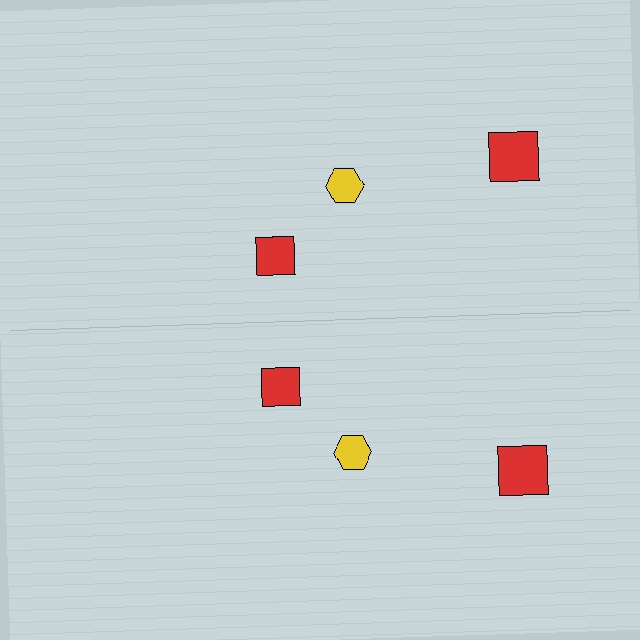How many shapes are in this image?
There are 6 shapes in this image.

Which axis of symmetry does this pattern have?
The pattern has a horizontal axis of symmetry running through the center of the image.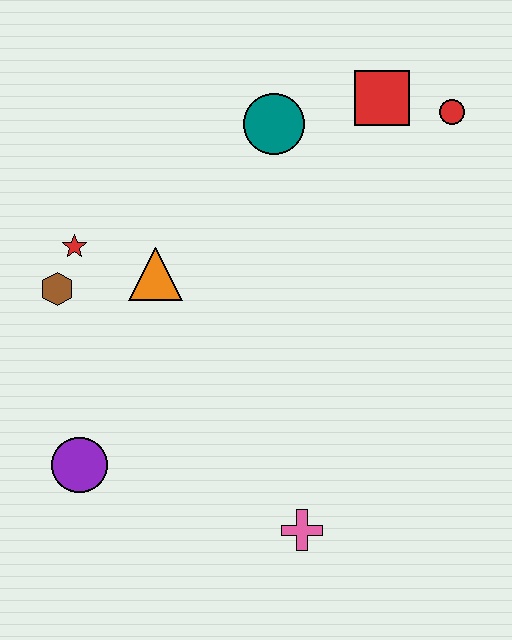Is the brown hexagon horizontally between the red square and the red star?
No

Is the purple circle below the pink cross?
No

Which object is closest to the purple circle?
The brown hexagon is closest to the purple circle.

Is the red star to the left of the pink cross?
Yes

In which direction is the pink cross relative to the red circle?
The pink cross is below the red circle.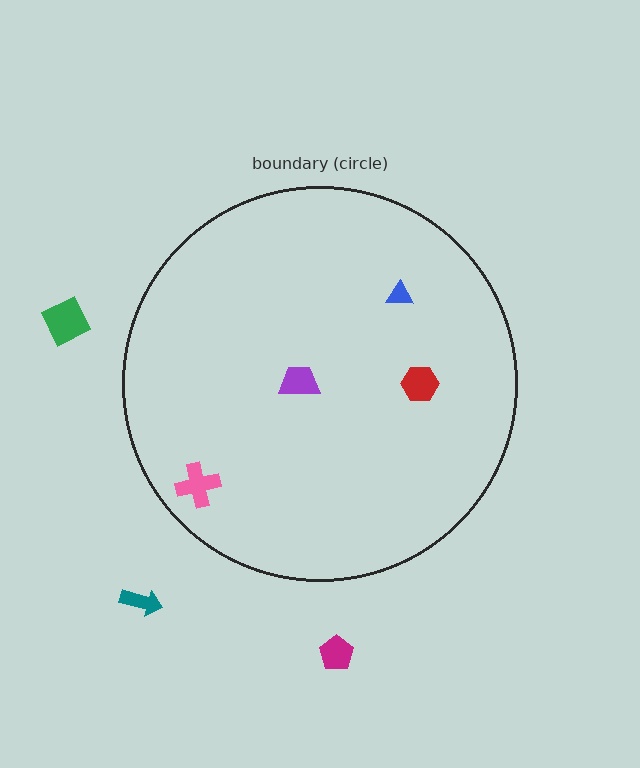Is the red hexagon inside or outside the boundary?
Inside.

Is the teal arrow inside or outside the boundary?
Outside.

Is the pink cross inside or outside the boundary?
Inside.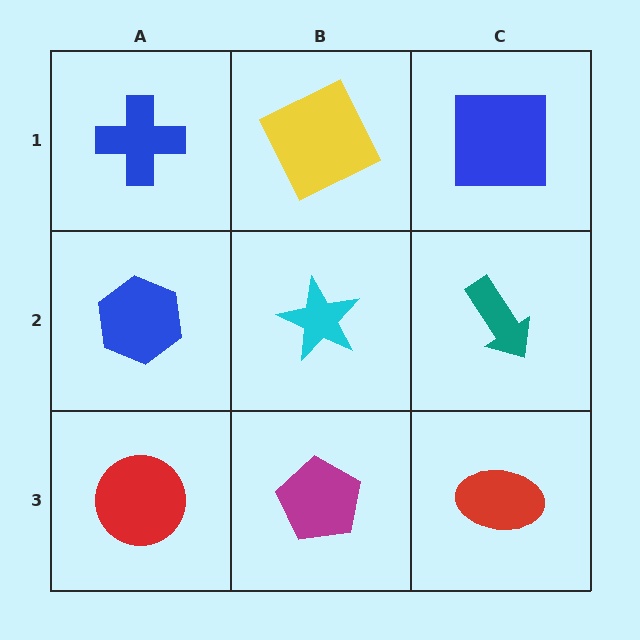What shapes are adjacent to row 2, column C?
A blue square (row 1, column C), a red ellipse (row 3, column C), a cyan star (row 2, column B).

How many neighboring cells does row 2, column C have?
3.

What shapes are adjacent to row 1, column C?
A teal arrow (row 2, column C), a yellow square (row 1, column B).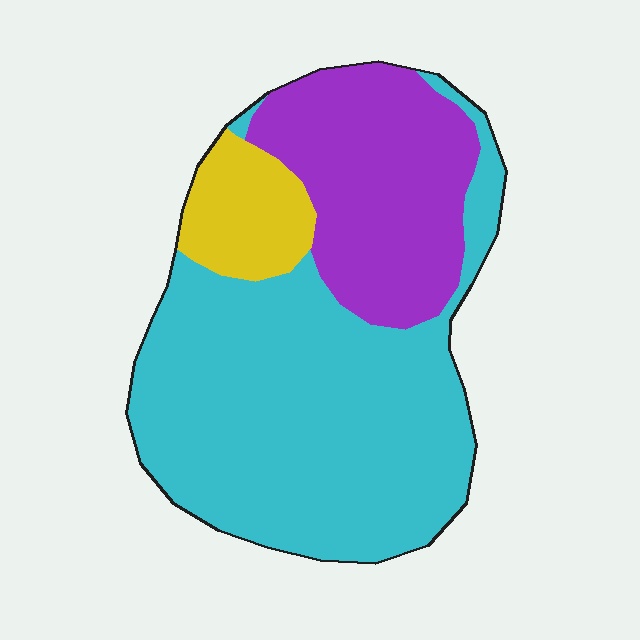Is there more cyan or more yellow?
Cyan.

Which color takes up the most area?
Cyan, at roughly 60%.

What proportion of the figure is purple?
Purple takes up between a sixth and a third of the figure.